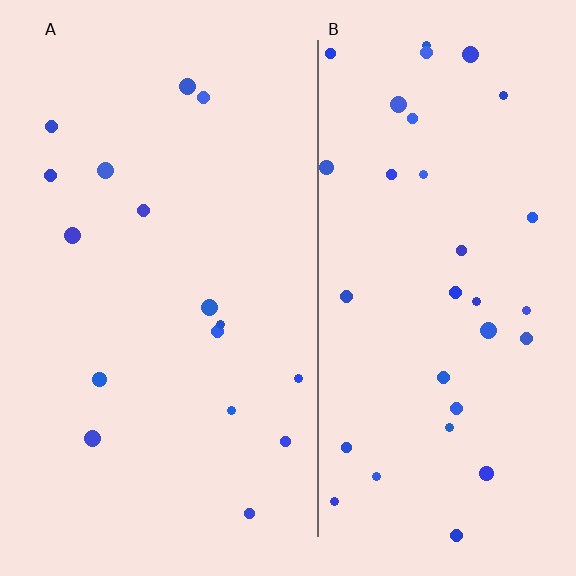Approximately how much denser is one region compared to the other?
Approximately 2.1× — region B over region A.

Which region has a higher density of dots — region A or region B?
B (the right).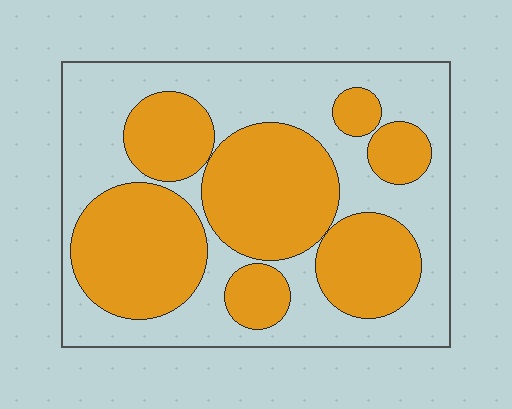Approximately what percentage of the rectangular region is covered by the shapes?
Approximately 50%.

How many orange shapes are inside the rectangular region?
7.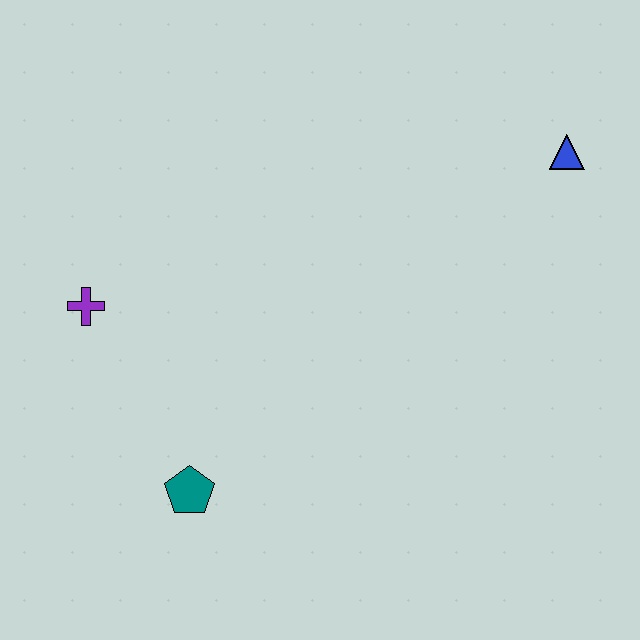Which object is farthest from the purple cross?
The blue triangle is farthest from the purple cross.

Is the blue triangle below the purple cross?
No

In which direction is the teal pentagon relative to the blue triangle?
The teal pentagon is to the left of the blue triangle.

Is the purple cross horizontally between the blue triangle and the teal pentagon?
No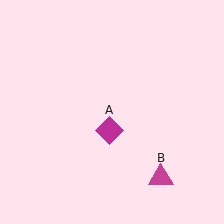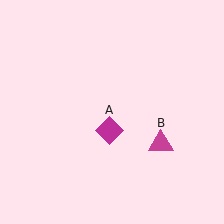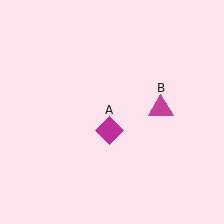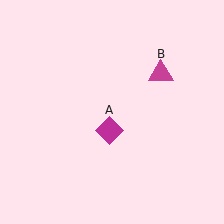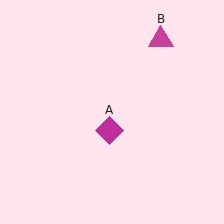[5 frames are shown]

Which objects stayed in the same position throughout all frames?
Magenta diamond (object A) remained stationary.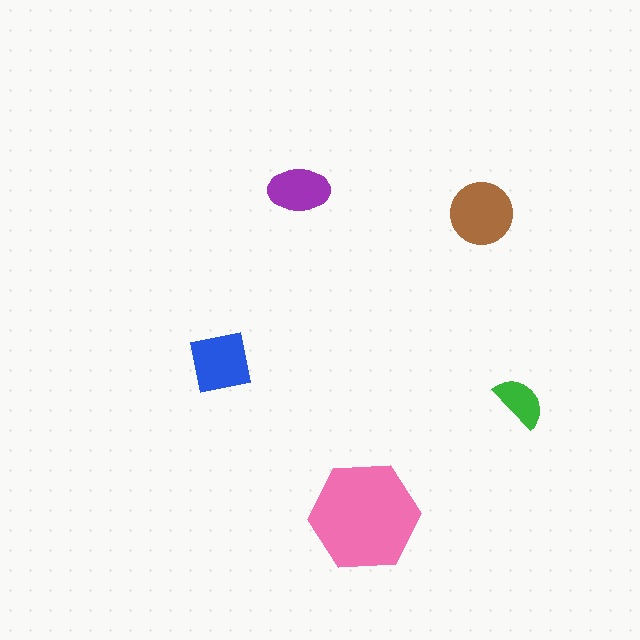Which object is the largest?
The pink hexagon.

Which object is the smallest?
The green semicircle.